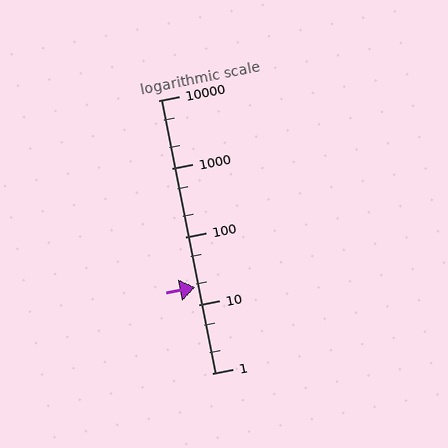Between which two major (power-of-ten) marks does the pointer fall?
The pointer is between 10 and 100.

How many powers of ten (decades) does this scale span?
The scale spans 4 decades, from 1 to 10000.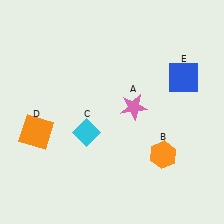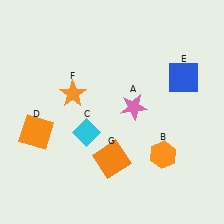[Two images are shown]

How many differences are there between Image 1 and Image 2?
There are 2 differences between the two images.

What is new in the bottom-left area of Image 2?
An orange square (G) was added in the bottom-left area of Image 2.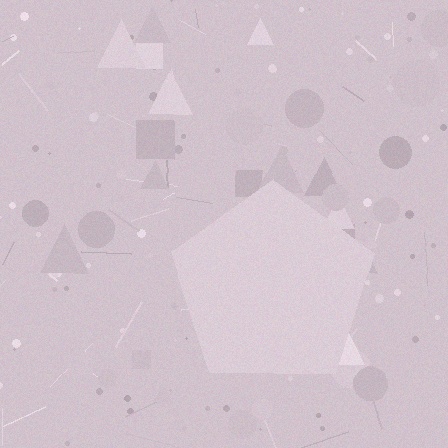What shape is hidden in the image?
A pentagon is hidden in the image.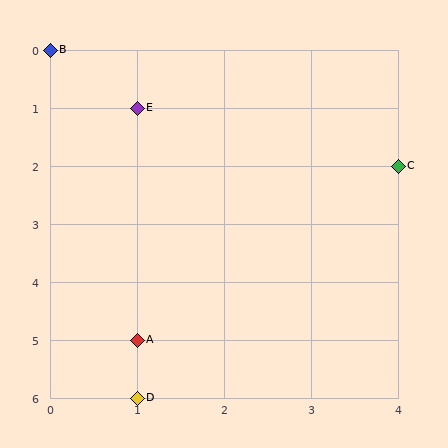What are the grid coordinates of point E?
Point E is at grid coordinates (1, 1).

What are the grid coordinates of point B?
Point B is at grid coordinates (0, 0).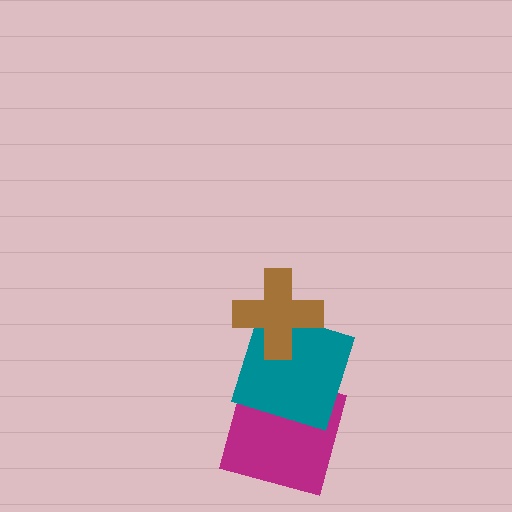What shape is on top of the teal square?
The brown cross is on top of the teal square.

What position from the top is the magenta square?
The magenta square is 3rd from the top.